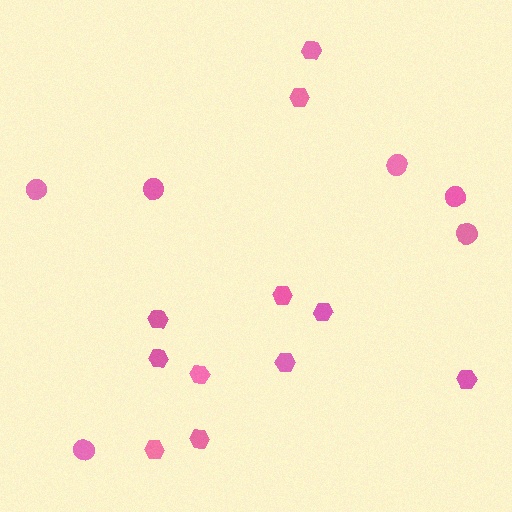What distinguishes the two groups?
There are 2 groups: one group of circles (6) and one group of hexagons (11).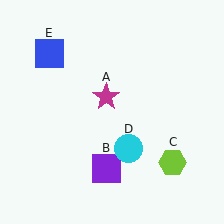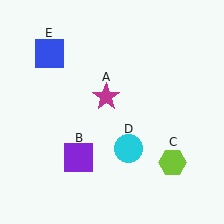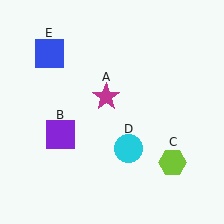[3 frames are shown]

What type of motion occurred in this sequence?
The purple square (object B) rotated clockwise around the center of the scene.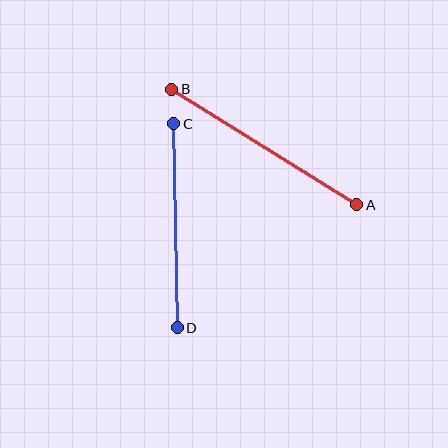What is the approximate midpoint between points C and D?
The midpoint is at approximately (176, 226) pixels.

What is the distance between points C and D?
The distance is approximately 204 pixels.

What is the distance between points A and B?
The distance is approximately 218 pixels.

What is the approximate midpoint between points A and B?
The midpoint is at approximately (264, 147) pixels.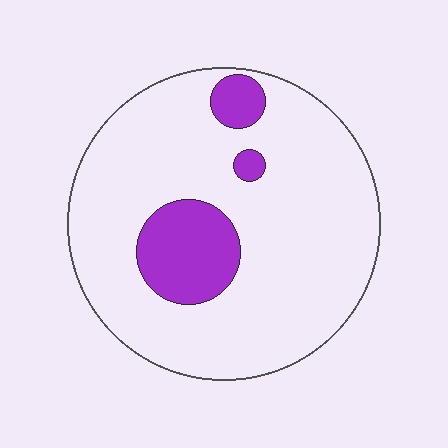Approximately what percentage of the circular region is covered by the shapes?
Approximately 15%.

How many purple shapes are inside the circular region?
3.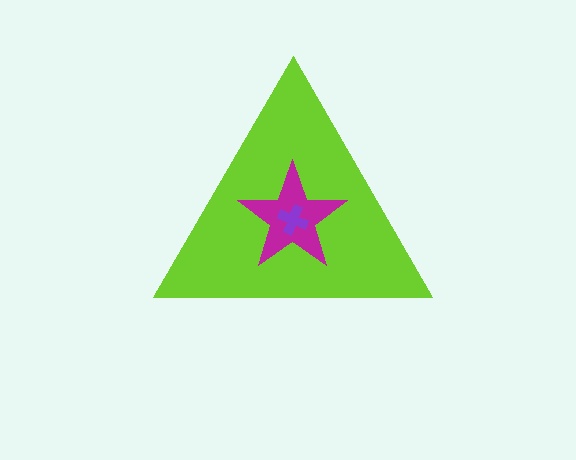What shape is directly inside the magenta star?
The purple cross.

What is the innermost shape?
The purple cross.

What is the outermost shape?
The lime triangle.